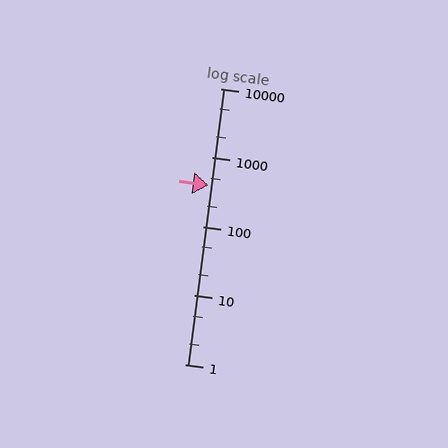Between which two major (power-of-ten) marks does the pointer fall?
The pointer is between 100 and 1000.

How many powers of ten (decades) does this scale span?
The scale spans 4 decades, from 1 to 10000.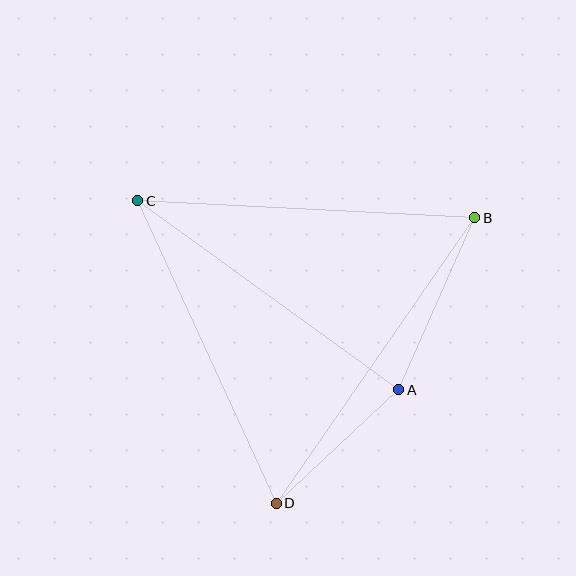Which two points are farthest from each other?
Points B and D are farthest from each other.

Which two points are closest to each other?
Points A and D are closest to each other.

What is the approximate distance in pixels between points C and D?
The distance between C and D is approximately 333 pixels.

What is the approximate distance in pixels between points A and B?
The distance between A and B is approximately 188 pixels.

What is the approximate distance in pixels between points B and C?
The distance between B and C is approximately 337 pixels.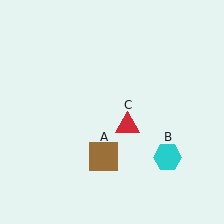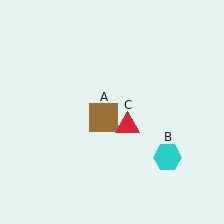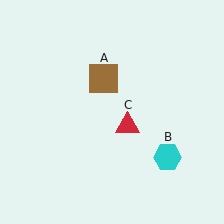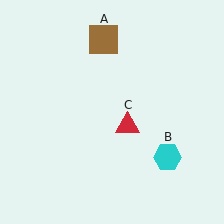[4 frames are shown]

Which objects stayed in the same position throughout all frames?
Cyan hexagon (object B) and red triangle (object C) remained stationary.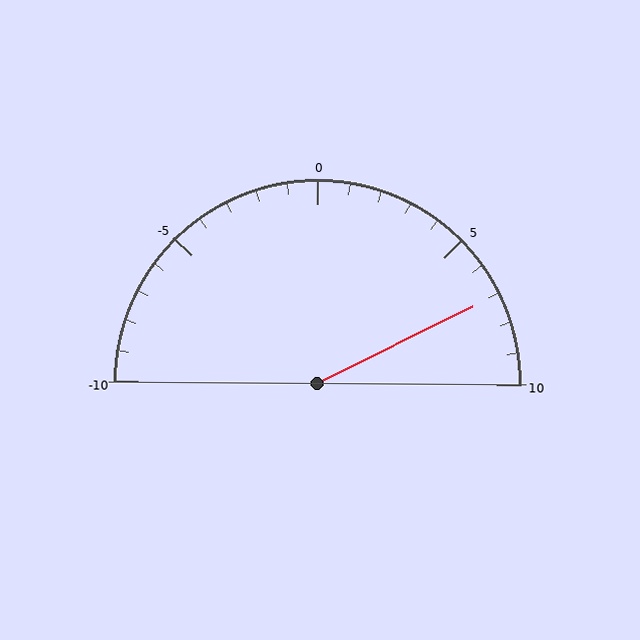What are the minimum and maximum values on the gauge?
The gauge ranges from -10 to 10.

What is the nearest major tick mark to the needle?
The nearest major tick mark is 5.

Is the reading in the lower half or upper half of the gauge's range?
The reading is in the upper half of the range (-10 to 10).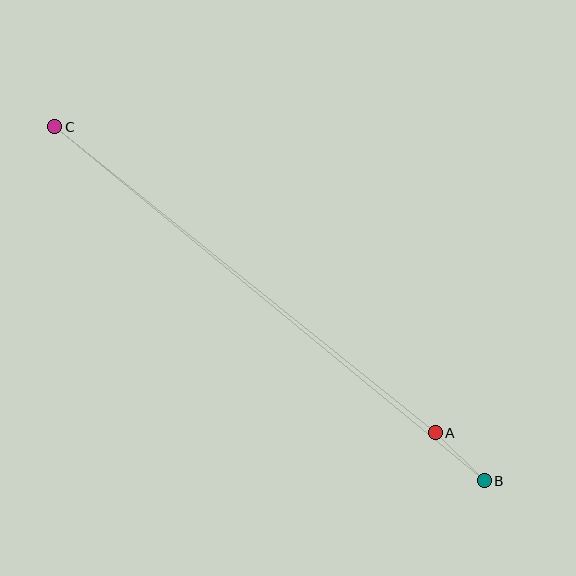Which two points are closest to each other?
Points A and B are closest to each other.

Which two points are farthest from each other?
Points B and C are farthest from each other.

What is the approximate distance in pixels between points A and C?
The distance between A and C is approximately 488 pixels.